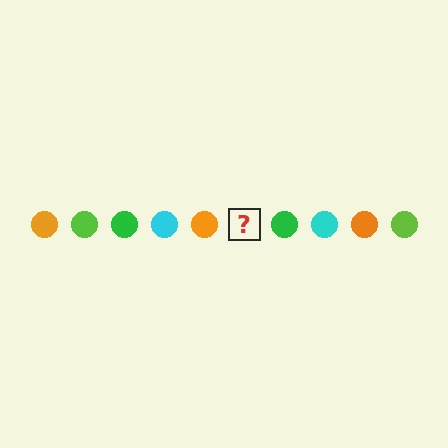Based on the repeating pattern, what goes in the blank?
The blank should be a lime circle.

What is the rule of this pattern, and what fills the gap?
The rule is that the pattern cycles through orange, lime, green, cyan circles. The gap should be filled with a lime circle.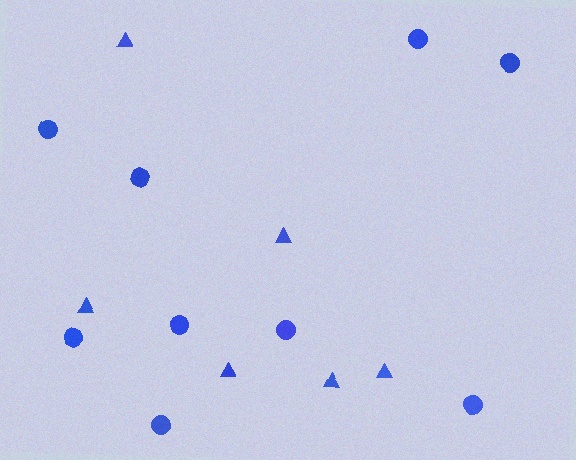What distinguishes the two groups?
There are 2 groups: one group of triangles (6) and one group of circles (9).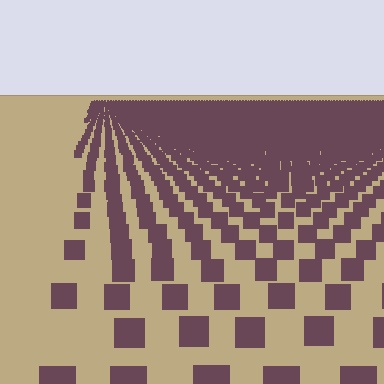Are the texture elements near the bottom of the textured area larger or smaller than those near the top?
Larger. Near the bottom, elements are closer to the viewer and appear at a bigger on-screen size.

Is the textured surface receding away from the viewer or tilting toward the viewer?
The surface is receding away from the viewer. Texture elements get smaller and denser toward the top.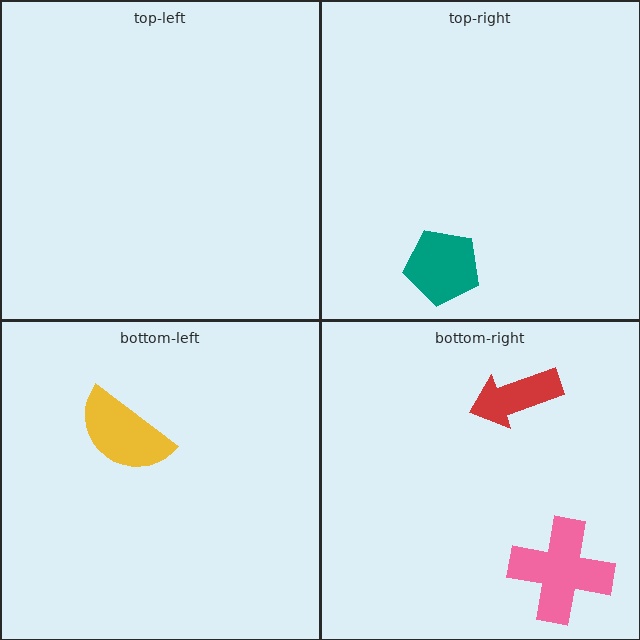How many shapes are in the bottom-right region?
2.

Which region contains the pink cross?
The bottom-right region.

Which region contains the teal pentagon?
The top-right region.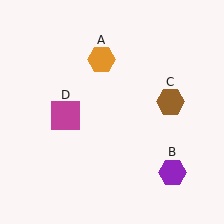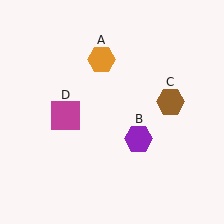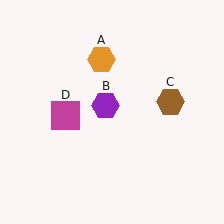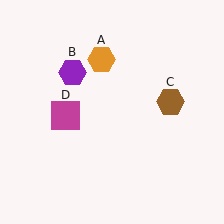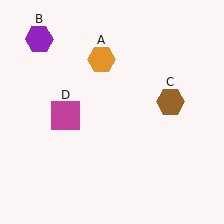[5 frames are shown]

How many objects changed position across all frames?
1 object changed position: purple hexagon (object B).